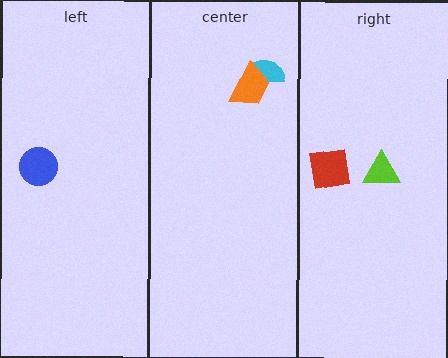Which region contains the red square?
The right region.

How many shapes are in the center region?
2.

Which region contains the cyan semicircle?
The center region.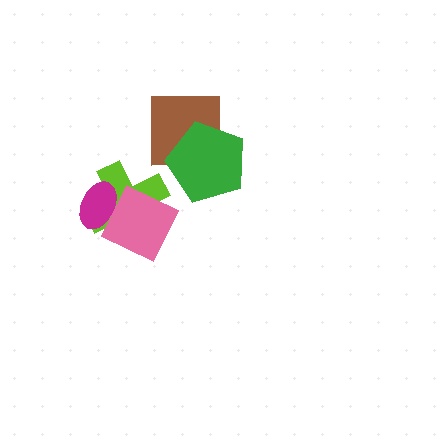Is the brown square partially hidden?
Yes, it is partially covered by another shape.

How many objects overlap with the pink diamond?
2 objects overlap with the pink diamond.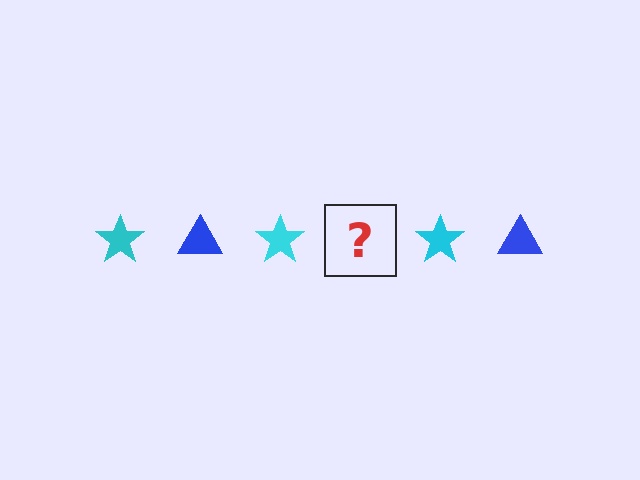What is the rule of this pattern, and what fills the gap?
The rule is that the pattern alternates between cyan star and blue triangle. The gap should be filled with a blue triangle.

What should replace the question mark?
The question mark should be replaced with a blue triangle.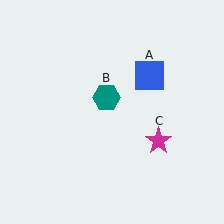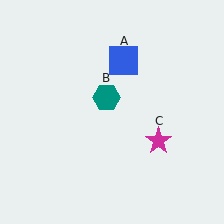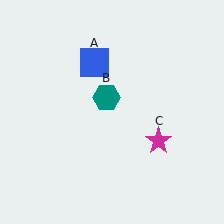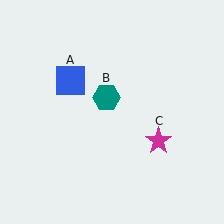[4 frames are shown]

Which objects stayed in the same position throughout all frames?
Teal hexagon (object B) and magenta star (object C) remained stationary.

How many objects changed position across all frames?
1 object changed position: blue square (object A).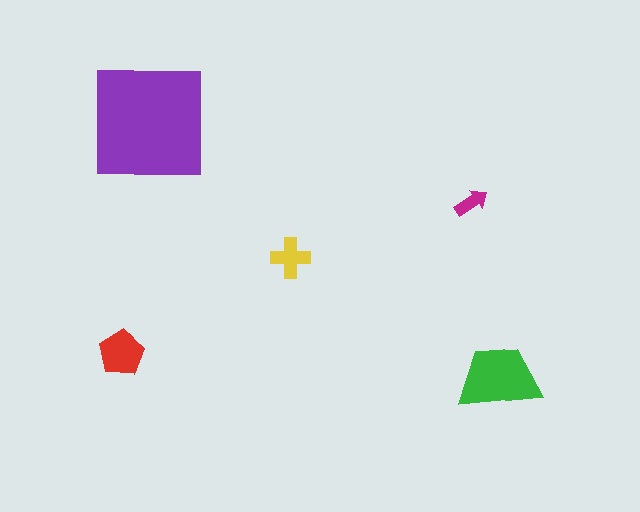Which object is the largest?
The purple square.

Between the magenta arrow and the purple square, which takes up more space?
The purple square.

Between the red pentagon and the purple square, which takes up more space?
The purple square.